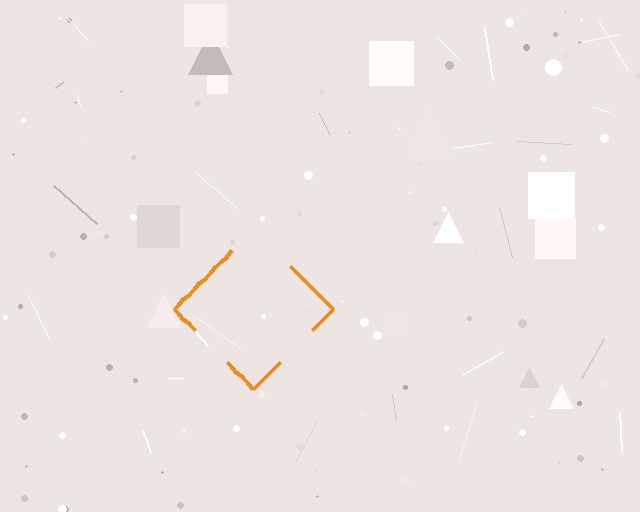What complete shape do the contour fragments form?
The contour fragments form a diamond.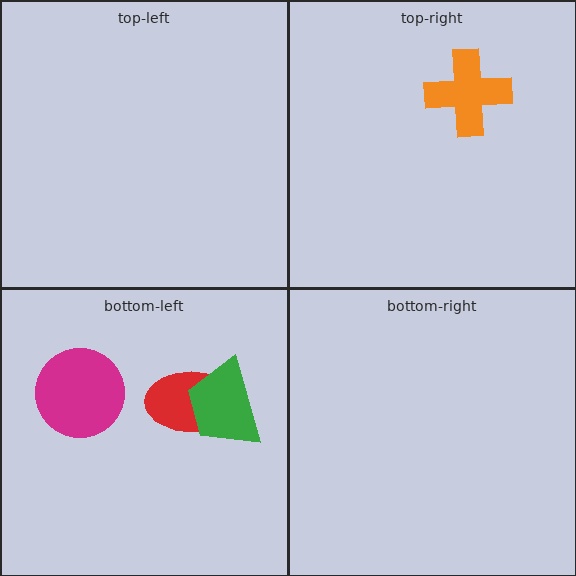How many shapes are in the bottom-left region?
3.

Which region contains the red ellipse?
The bottom-left region.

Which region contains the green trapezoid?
The bottom-left region.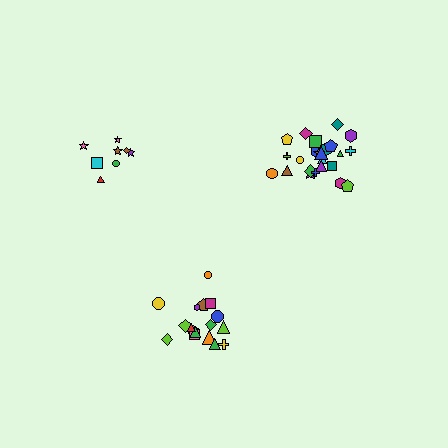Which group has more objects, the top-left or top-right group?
The top-right group.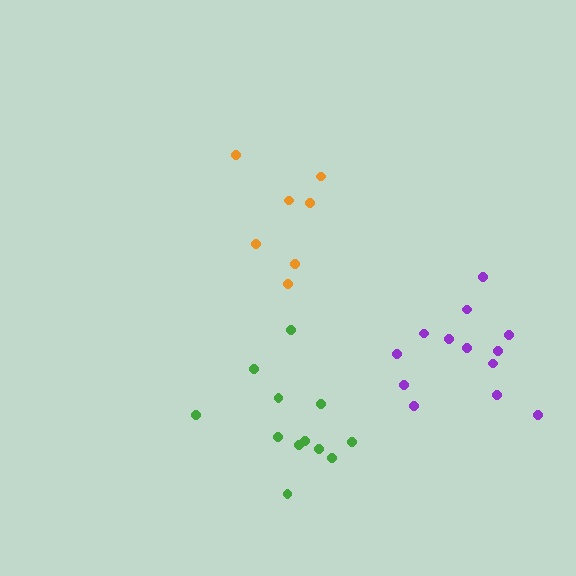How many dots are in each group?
Group 1: 13 dots, Group 2: 12 dots, Group 3: 7 dots (32 total).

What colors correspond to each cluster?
The clusters are colored: purple, green, orange.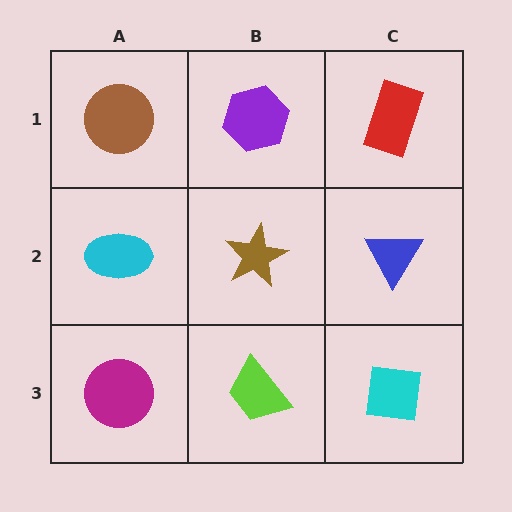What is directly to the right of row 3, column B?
A cyan square.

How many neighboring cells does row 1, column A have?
2.